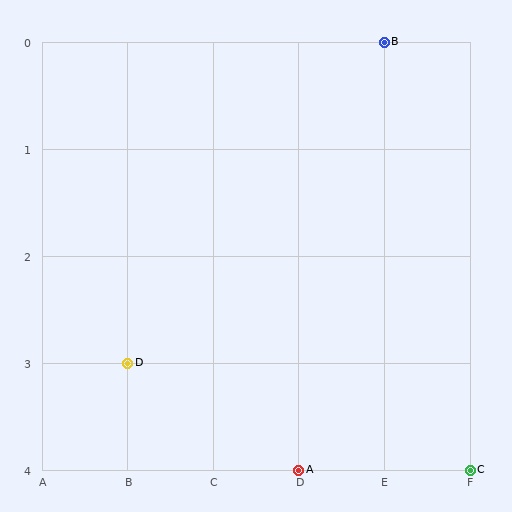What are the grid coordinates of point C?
Point C is at grid coordinates (F, 4).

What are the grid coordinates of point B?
Point B is at grid coordinates (E, 0).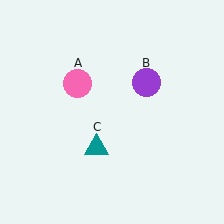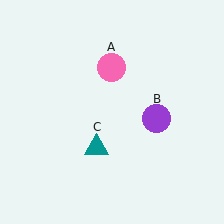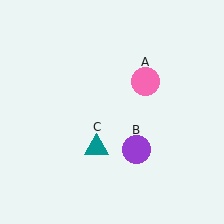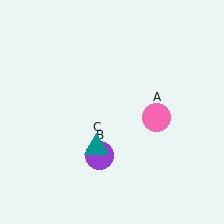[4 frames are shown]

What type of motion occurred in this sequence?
The pink circle (object A), purple circle (object B) rotated clockwise around the center of the scene.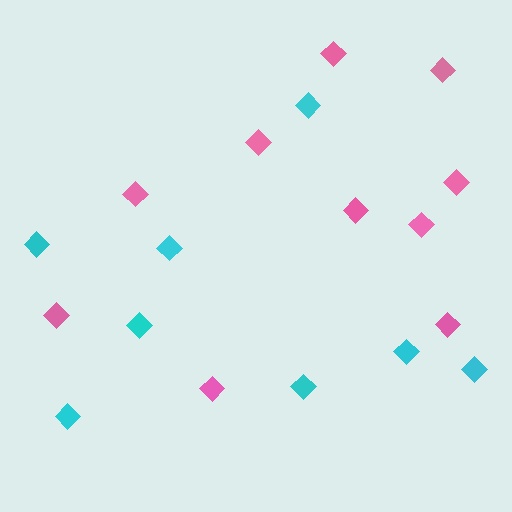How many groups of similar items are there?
There are 2 groups: one group of cyan diamonds (8) and one group of pink diamonds (10).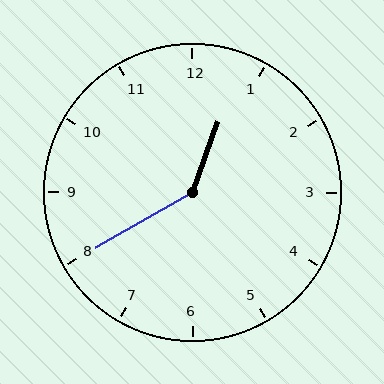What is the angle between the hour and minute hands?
Approximately 140 degrees.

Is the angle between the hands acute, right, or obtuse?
It is obtuse.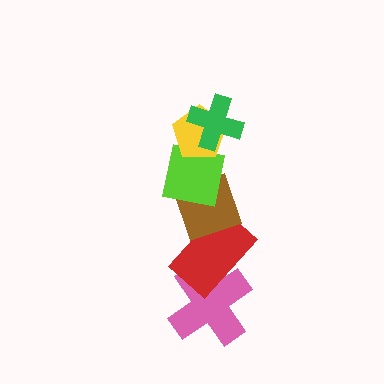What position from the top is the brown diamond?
The brown diamond is 4th from the top.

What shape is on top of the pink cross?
The red rectangle is on top of the pink cross.